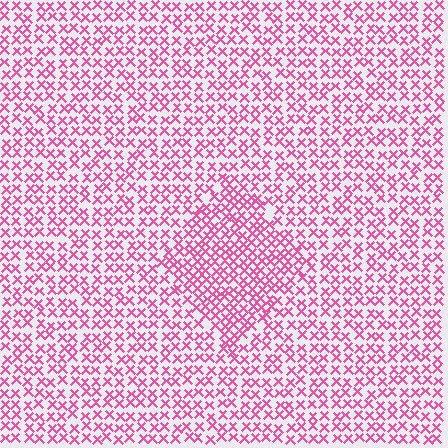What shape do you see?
I see a diamond.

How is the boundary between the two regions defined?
The boundary is defined by a change in element density (approximately 1.5x ratio). All elements are the same color, size, and shape.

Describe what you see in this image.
The image contains small pink elements arranged at two different densities. A diamond-shaped region is visible where the elements are more densely packed than the surrounding area.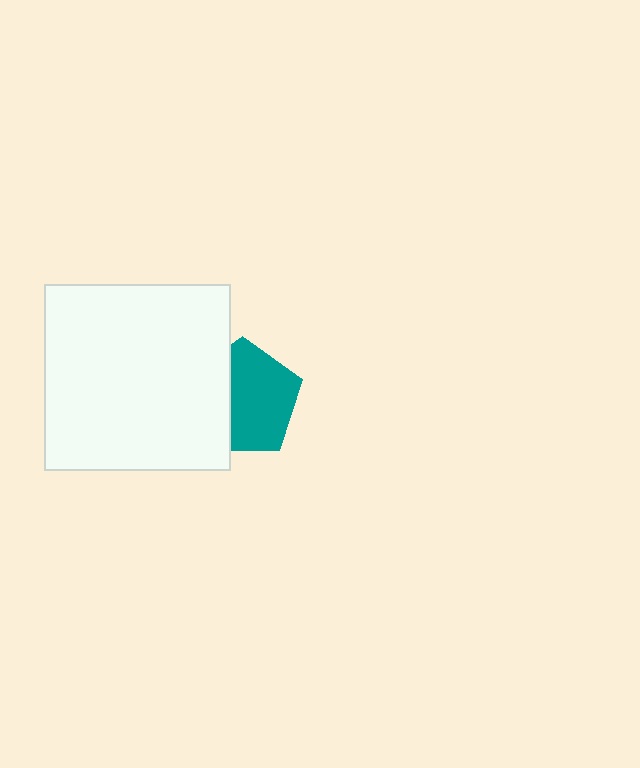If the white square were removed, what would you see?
You would see the complete teal pentagon.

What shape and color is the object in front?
The object in front is a white square.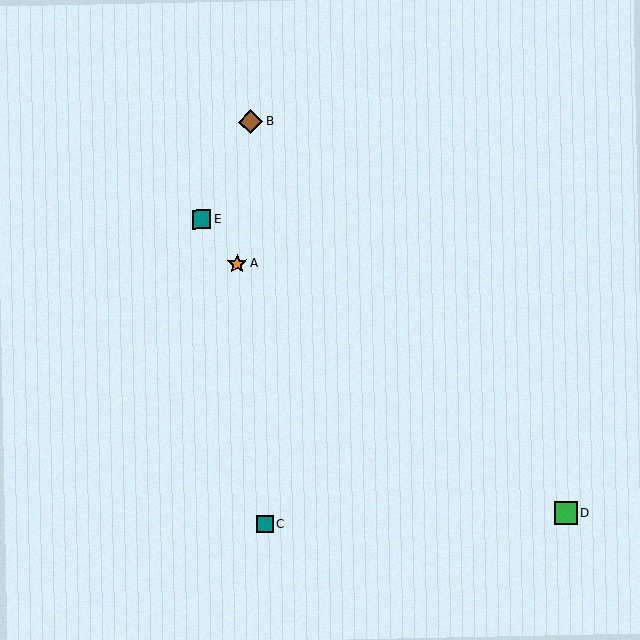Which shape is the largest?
The brown diamond (labeled B) is the largest.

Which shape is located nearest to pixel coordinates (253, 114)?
The brown diamond (labeled B) at (250, 122) is nearest to that location.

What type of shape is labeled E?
Shape E is a teal square.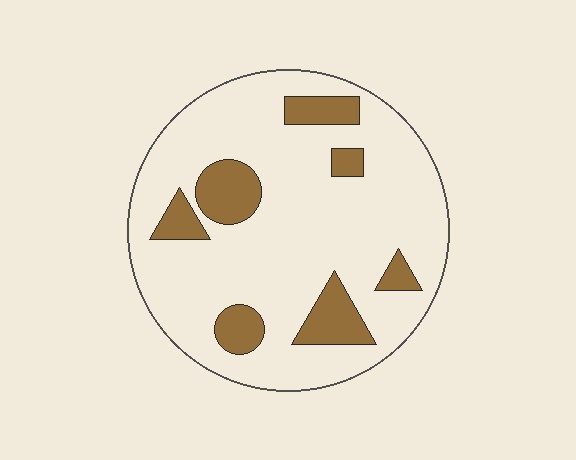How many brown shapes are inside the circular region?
7.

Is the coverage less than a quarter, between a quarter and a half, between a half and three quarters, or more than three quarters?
Less than a quarter.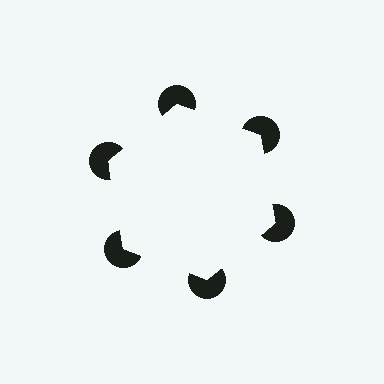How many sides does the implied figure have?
6 sides.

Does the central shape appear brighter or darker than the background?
It typically appears slightly brighter than the background, even though no actual brightness change is drawn.